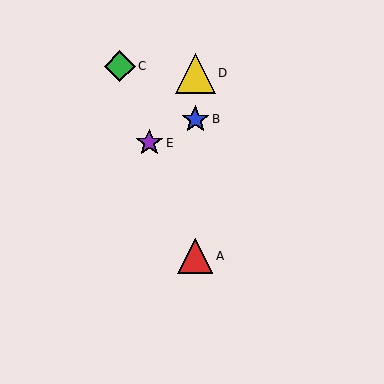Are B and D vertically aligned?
Yes, both are at x≈195.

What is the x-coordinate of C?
Object C is at x≈120.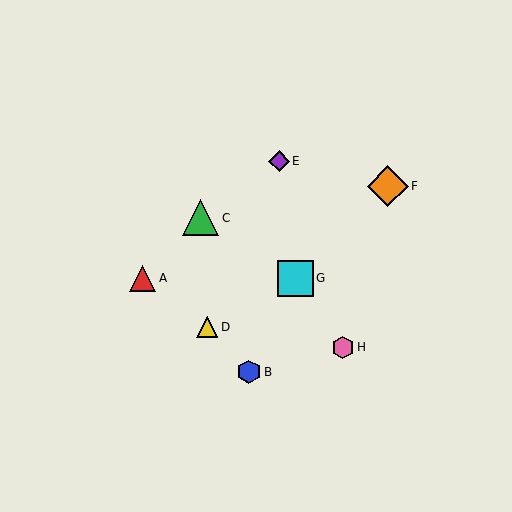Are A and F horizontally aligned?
No, A is at y≈278 and F is at y≈186.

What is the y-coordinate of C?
Object C is at y≈218.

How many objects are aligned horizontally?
2 objects (A, G) are aligned horizontally.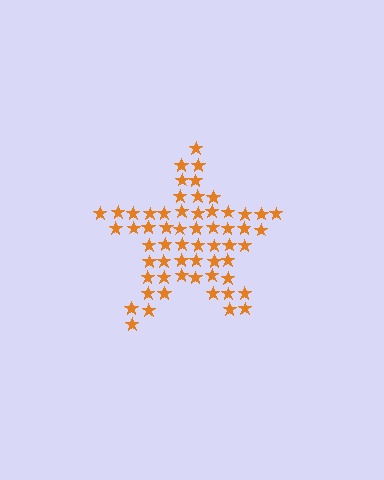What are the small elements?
The small elements are stars.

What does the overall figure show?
The overall figure shows a star.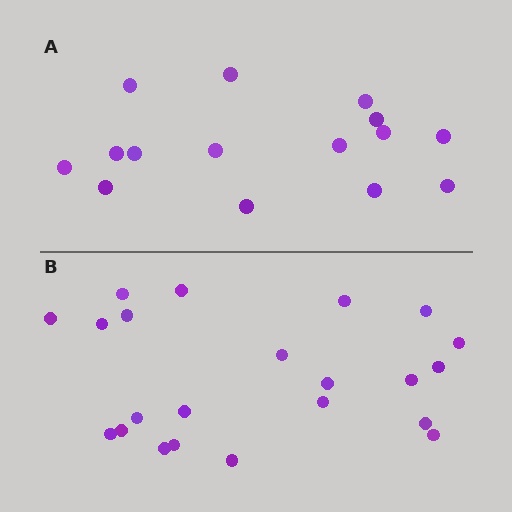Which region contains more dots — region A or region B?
Region B (the bottom region) has more dots.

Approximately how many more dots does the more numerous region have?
Region B has roughly 8 or so more dots than region A.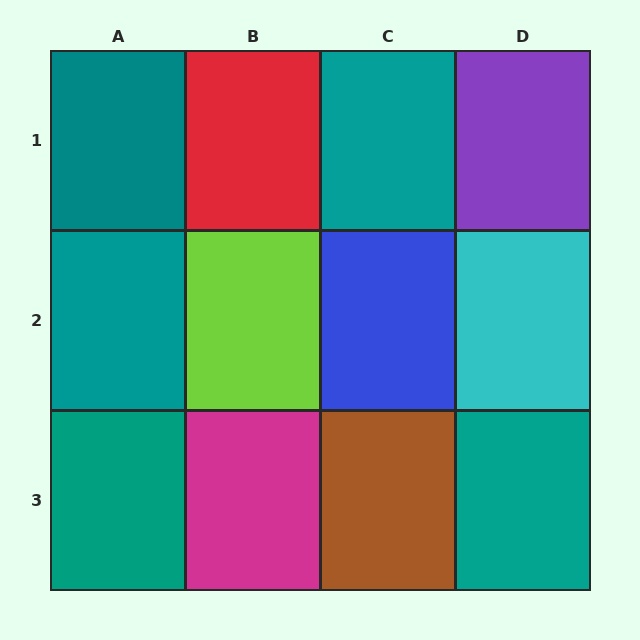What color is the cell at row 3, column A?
Teal.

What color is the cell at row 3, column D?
Teal.